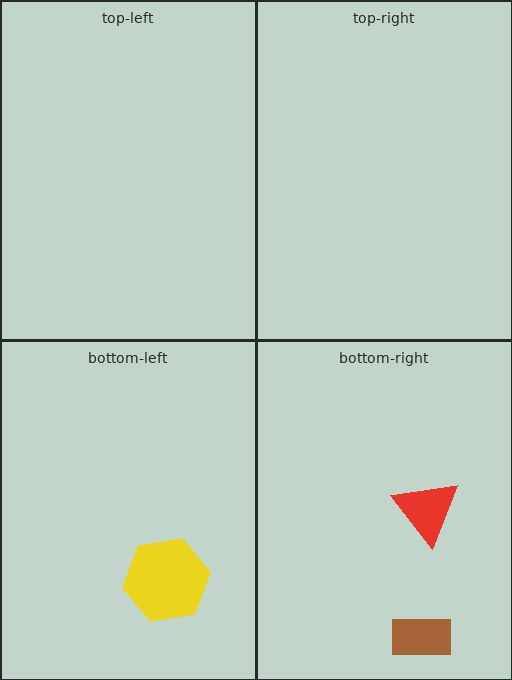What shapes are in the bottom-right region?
The red triangle, the brown rectangle.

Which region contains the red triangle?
The bottom-right region.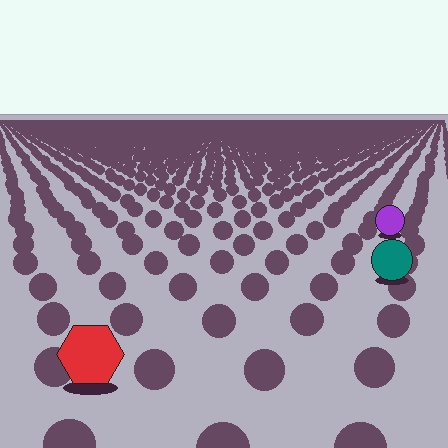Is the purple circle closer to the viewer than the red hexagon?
No. The red hexagon is closer — you can tell from the texture gradient: the ground texture is coarser near it.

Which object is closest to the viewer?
The red hexagon is closest. The texture marks near it are larger and more spread out.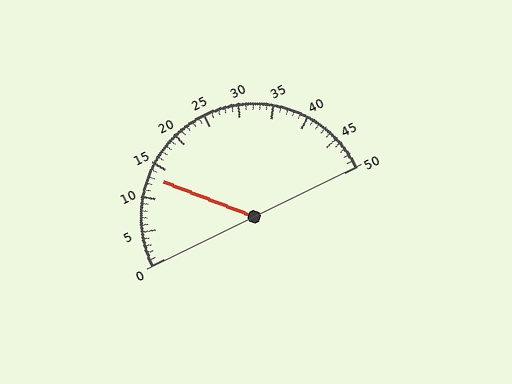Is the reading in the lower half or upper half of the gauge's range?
The reading is in the lower half of the range (0 to 50).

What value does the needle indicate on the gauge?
The needle indicates approximately 13.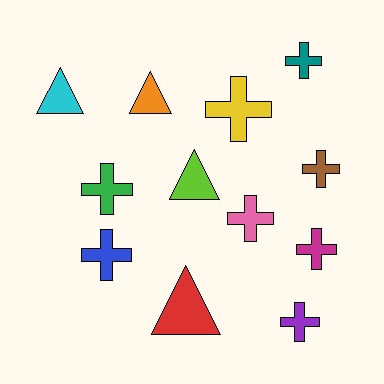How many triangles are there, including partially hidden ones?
There are 4 triangles.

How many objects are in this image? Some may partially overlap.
There are 12 objects.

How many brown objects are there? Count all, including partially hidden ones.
There is 1 brown object.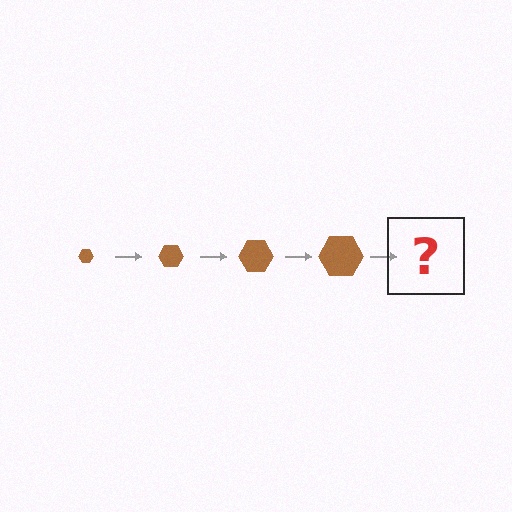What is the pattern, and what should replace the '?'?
The pattern is that the hexagon gets progressively larger each step. The '?' should be a brown hexagon, larger than the previous one.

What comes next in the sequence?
The next element should be a brown hexagon, larger than the previous one.